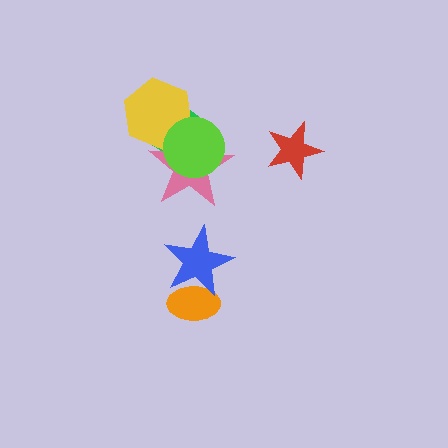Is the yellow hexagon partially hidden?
Yes, it is partially covered by another shape.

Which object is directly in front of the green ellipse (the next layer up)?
The yellow hexagon is directly in front of the green ellipse.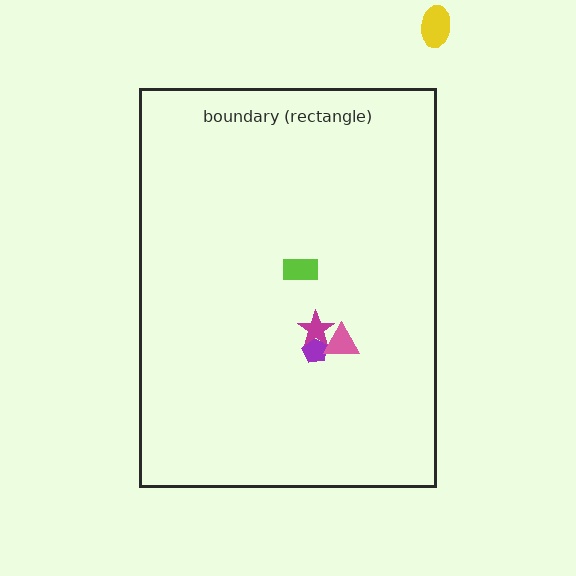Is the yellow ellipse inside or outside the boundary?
Outside.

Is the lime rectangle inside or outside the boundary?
Inside.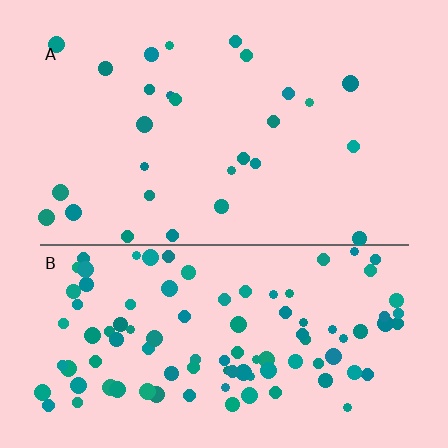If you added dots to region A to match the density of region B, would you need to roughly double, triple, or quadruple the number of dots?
Approximately quadruple.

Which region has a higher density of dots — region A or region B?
B (the bottom).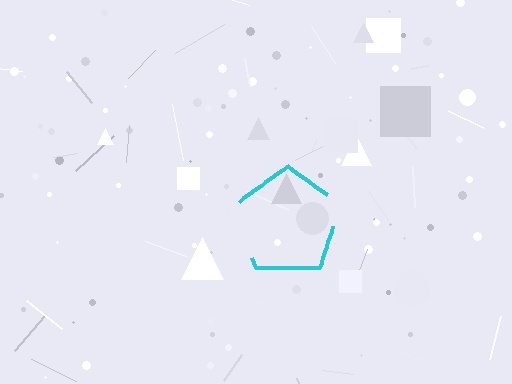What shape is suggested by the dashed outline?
The dashed outline suggests a pentagon.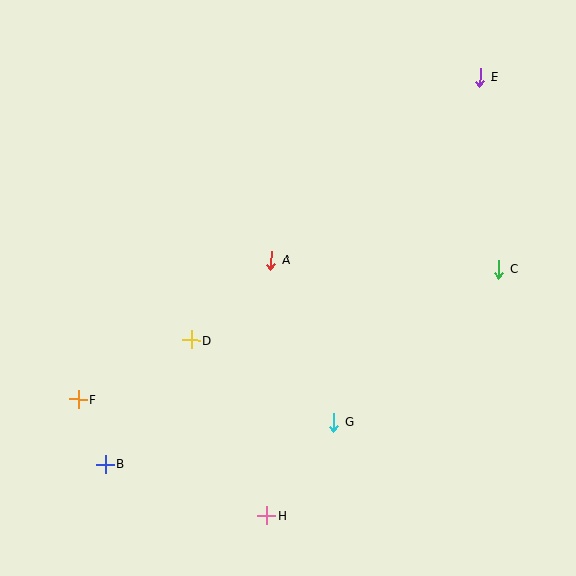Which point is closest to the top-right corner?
Point E is closest to the top-right corner.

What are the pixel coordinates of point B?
Point B is at (105, 464).